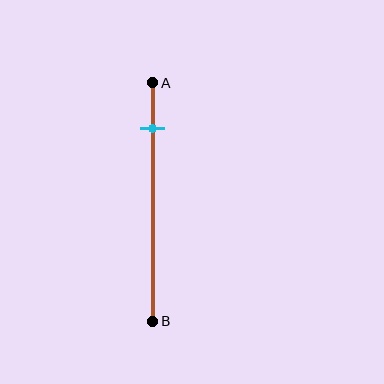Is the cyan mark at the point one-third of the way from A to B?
No, the mark is at about 20% from A, not at the 33% one-third point.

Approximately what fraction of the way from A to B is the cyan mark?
The cyan mark is approximately 20% of the way from A to B.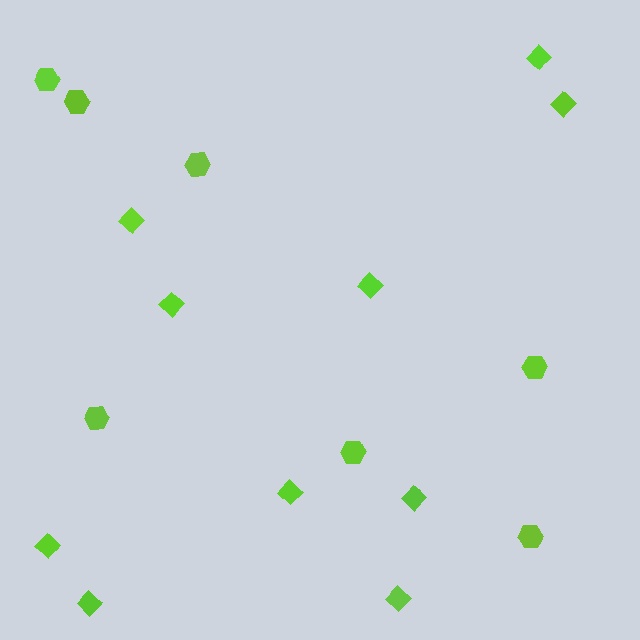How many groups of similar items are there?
There are 2 groups: one group of diamonds (10) and one group of hexagons (7).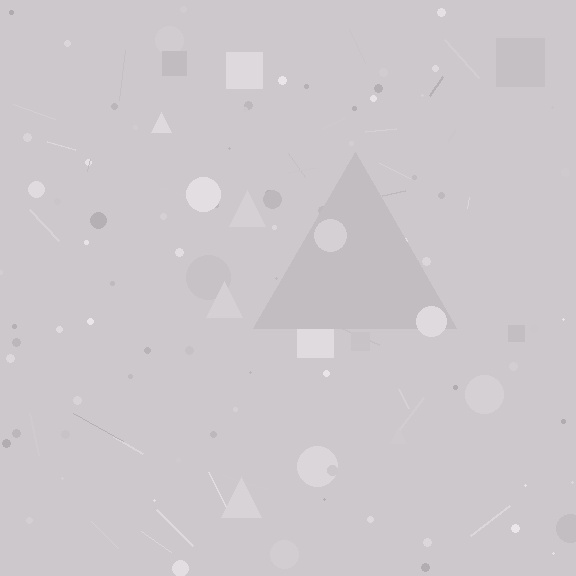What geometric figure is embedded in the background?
A triangle is embedded in the background.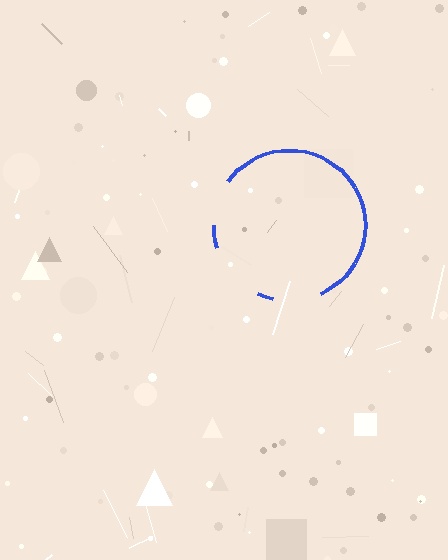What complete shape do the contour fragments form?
The contour fragments form a circle.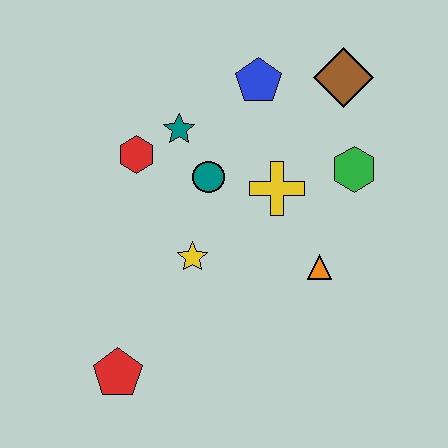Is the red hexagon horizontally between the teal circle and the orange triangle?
No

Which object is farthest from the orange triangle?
The red pentagon is farthest from the orange triangle.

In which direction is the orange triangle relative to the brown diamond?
The orange triangle is below the brown diamond.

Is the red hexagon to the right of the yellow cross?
No